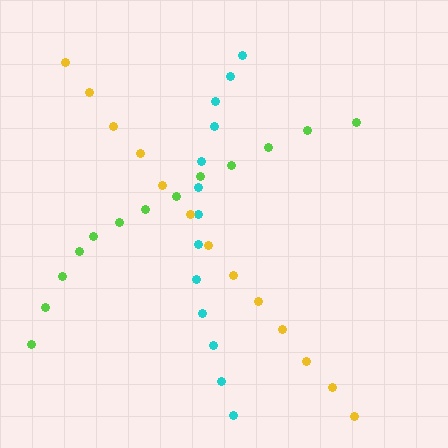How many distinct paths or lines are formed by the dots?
There are 3 distinct paths.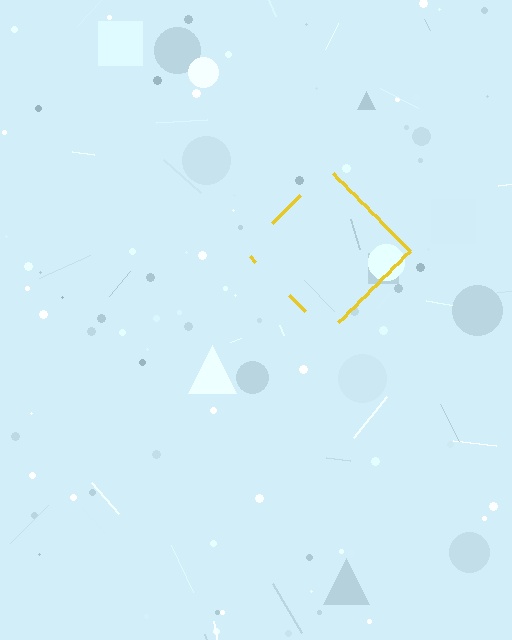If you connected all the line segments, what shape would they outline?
They would outline a diamond.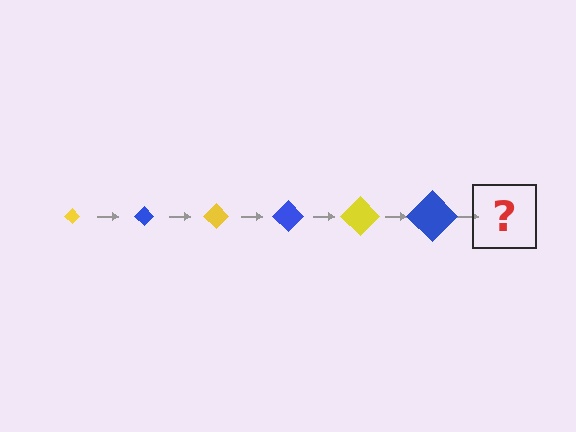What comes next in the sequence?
The next element should be a yellow diamond, larger than the previous one.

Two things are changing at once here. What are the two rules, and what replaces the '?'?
The two rules are that the diamond grows larger each step and the color cycles through yellow and blue. The '?' should be a yellow diamond, larger than the previous one.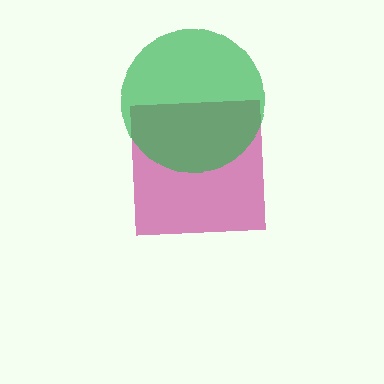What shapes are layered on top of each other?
The layered shapes are: a magenta square, a green circle.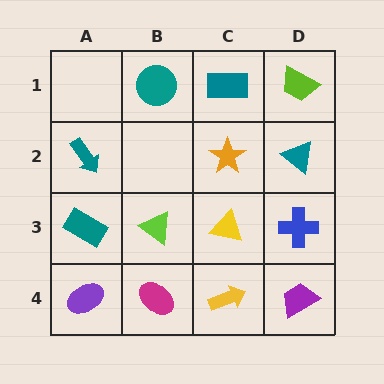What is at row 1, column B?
A teal circle.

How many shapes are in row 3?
4 shapes.